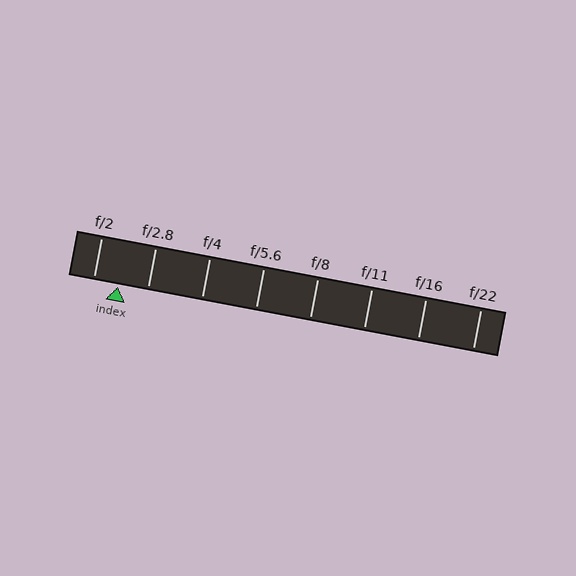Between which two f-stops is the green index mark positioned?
The index mark is between f/2 and f/2.8.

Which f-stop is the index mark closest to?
The index mark is closest to f/2.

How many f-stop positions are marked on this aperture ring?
There are 8 f-stop positions marked.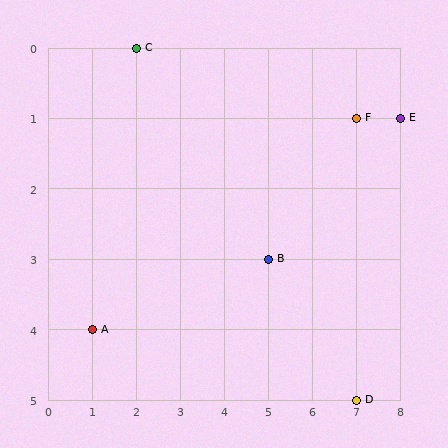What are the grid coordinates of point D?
Point D is at grid coordinates (7, 5).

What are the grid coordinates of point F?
Point F is at grid coordinates (7, 1).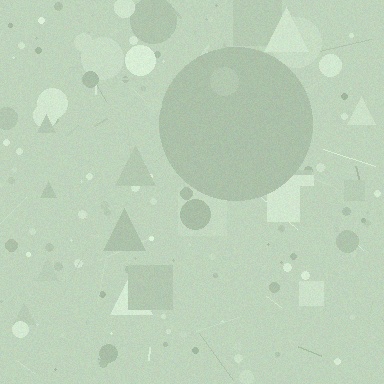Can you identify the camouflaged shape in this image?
The camouflaged shape is a circle.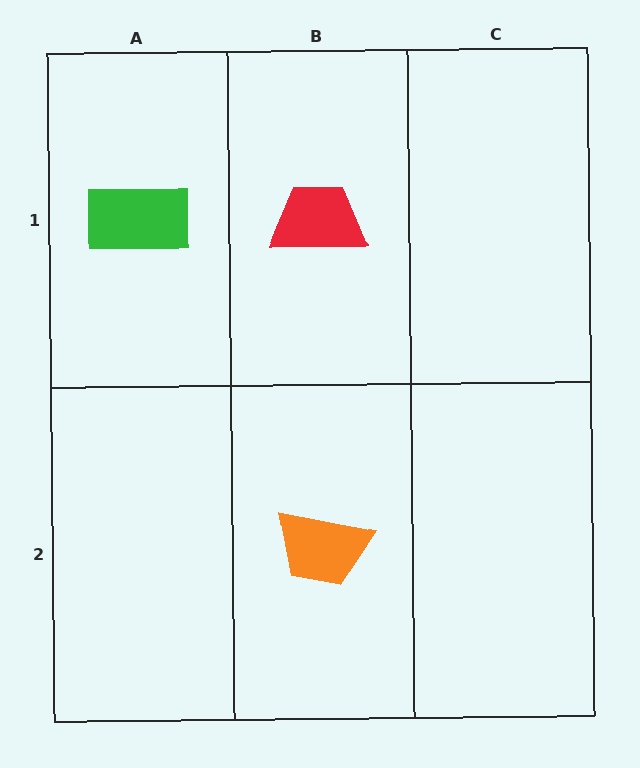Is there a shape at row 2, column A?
No, that cell is empty.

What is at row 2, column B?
An orange trapezoid.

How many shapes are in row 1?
2 shapes.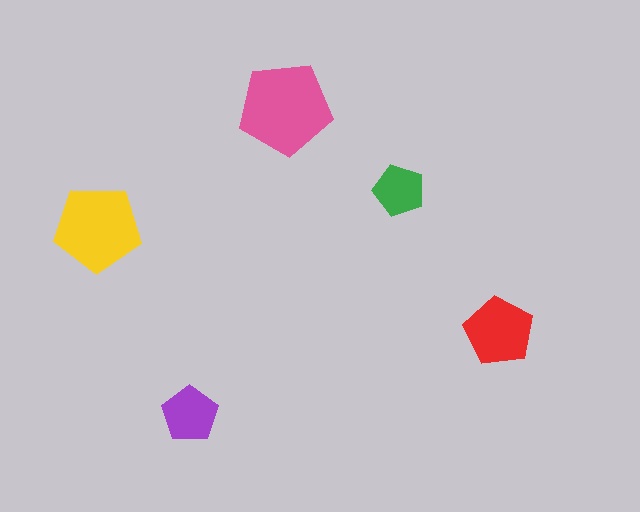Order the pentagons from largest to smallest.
the pink one, the yellow one, the red one, the purple one, the green one.